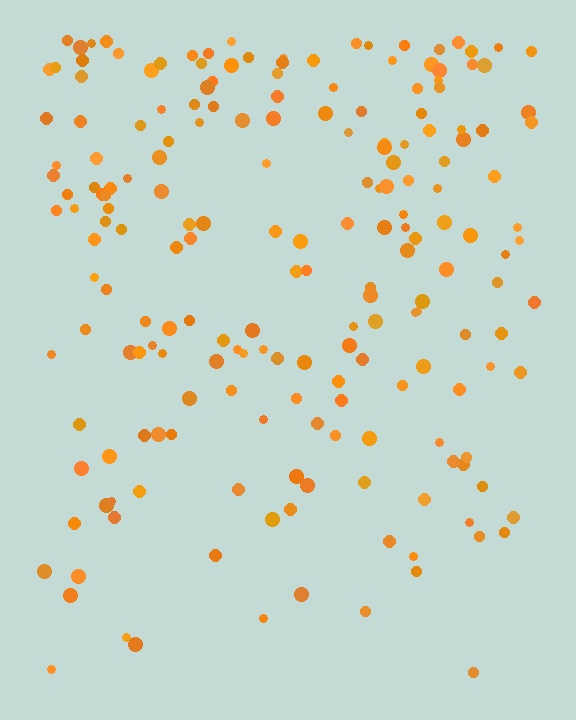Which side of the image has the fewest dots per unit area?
The bottom.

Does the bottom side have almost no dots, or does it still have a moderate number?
Still a moderate number, just noticeably fewer than the top.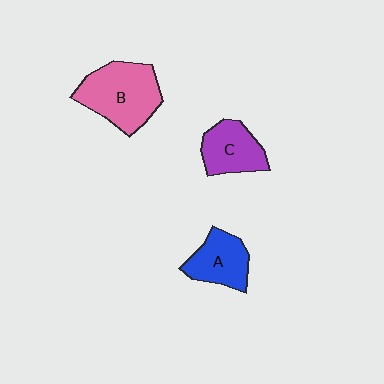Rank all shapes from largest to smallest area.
From largest to smallest: B (pink), A (blue), C (purple).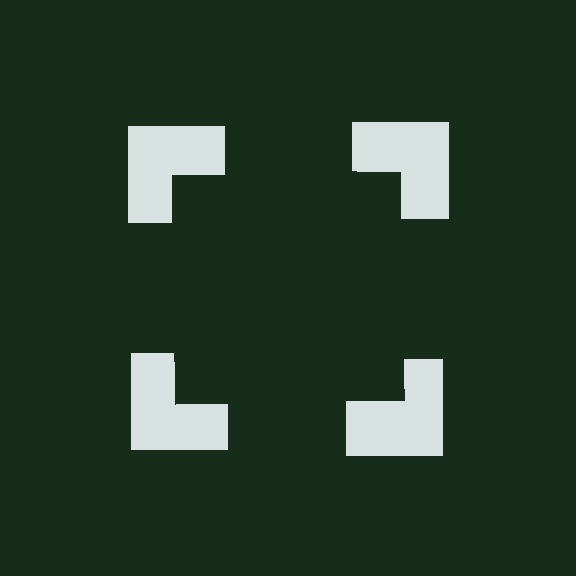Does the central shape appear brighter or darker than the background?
It typically appears slightly darker than the background, even though no actual brightness change is drawn.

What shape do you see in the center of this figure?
An illusory square — its edges are inferred from the aligned wedge cuts in the notched squares, not physically drawn.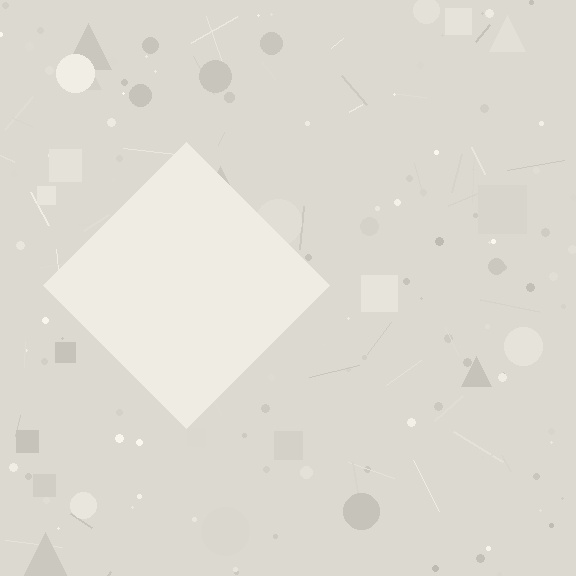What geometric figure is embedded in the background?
A diamond is embedded in the background.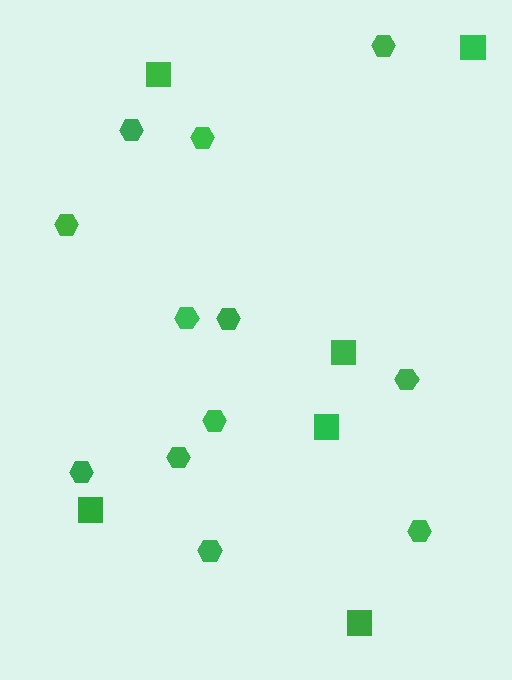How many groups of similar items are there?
There are 2 groups: one group of squares (6) and one group of hexagons (12).